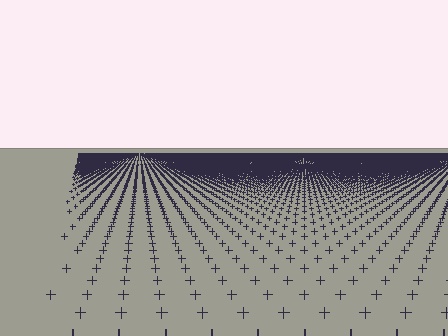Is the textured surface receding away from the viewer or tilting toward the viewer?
The surface is receding away from the viewer. Texture elements get smaller and denser toward the top.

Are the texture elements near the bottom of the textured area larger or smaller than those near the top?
Larger. Near the bottom, elements are closer to the viewer and appear at a bigger on-screen size.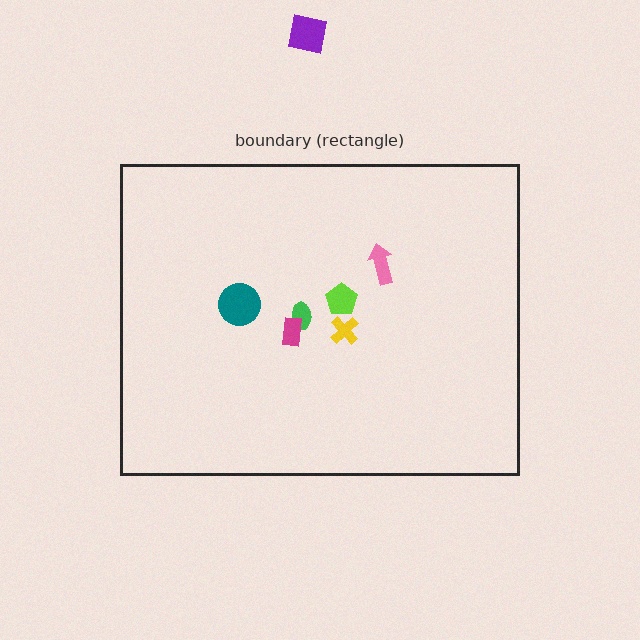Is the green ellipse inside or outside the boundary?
Inside.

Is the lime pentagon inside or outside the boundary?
Inside.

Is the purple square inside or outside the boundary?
Outside.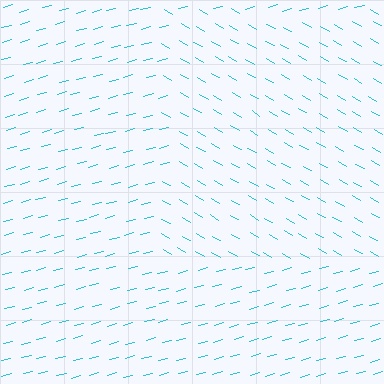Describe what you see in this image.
The image is filled with small cyan line segments. A rectangle region in the image has lines oriented differently from the surrounding lines, creating a visible texture boundary.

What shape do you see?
I see a rectangle.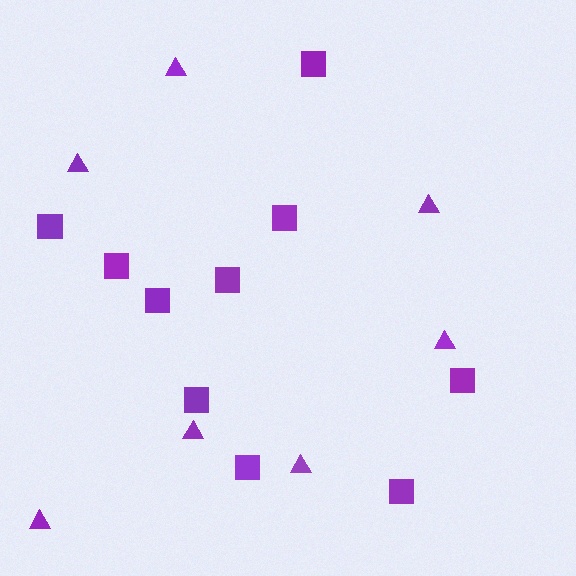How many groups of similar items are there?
There are 2 groups: one group of triangles (7) and one group of squares (10).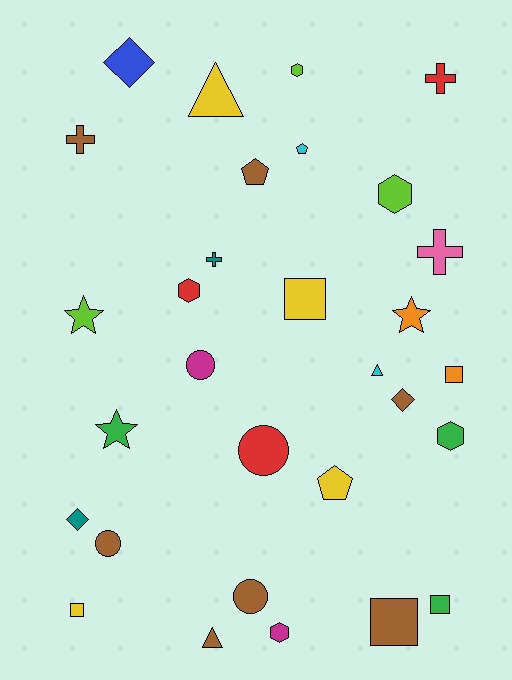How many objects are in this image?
There are 30 objects.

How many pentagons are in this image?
There are 3 pentagons.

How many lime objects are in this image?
There are 3 lime objects.